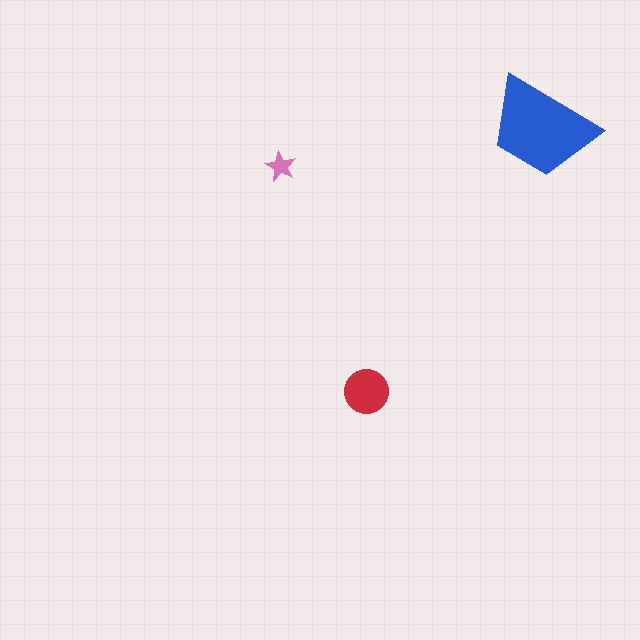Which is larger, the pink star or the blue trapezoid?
The blue trapezoid.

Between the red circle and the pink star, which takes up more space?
The red circle.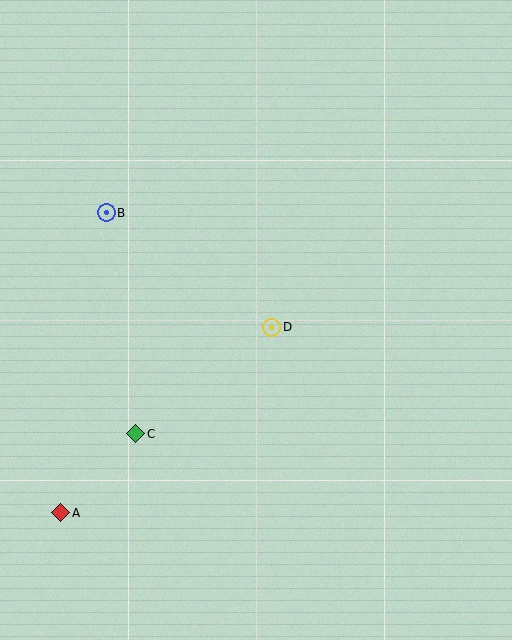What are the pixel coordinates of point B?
Point B is at (106, 213).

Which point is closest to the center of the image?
Point D at (272, 327) is closest to the center.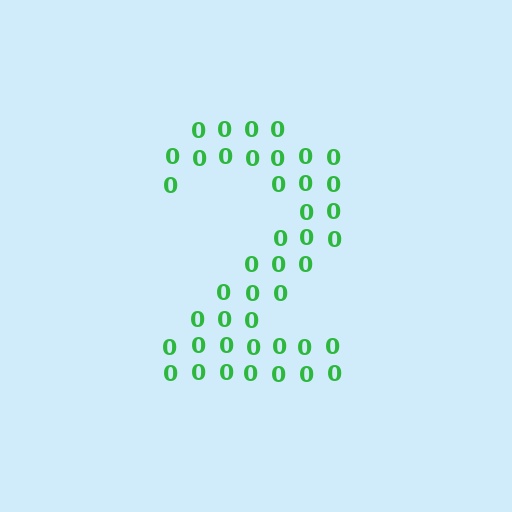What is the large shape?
The large shape is the digit 2.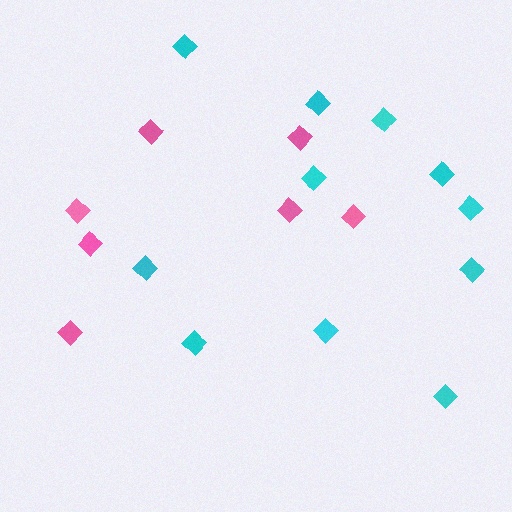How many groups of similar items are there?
There are 2 groups: one group of pink diamonds (7) and one group of cyan diamonds (11).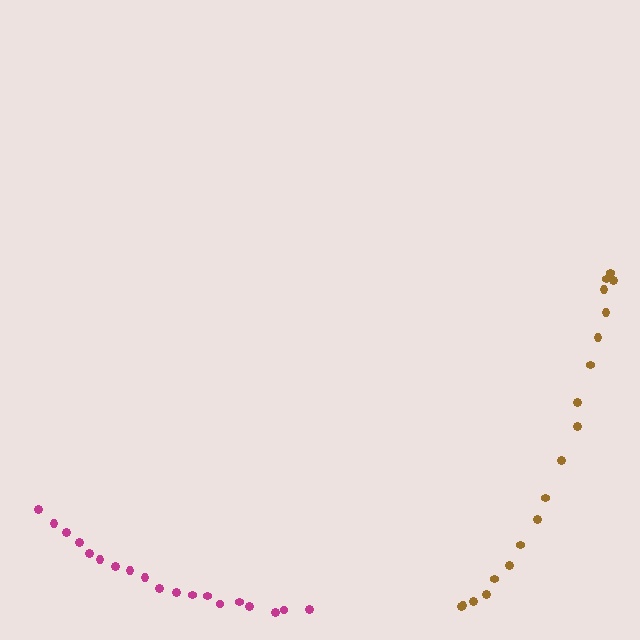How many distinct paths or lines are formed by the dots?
There are 2 distinct paths.